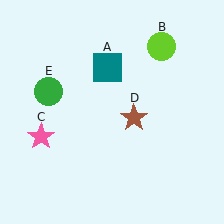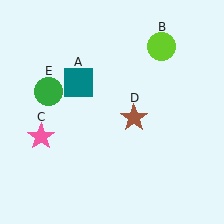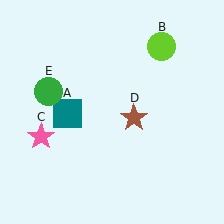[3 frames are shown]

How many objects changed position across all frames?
1 object changed position: teal square (object A).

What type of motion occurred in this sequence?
The teal square (object A) rotated counterclockwise around the center of the scene.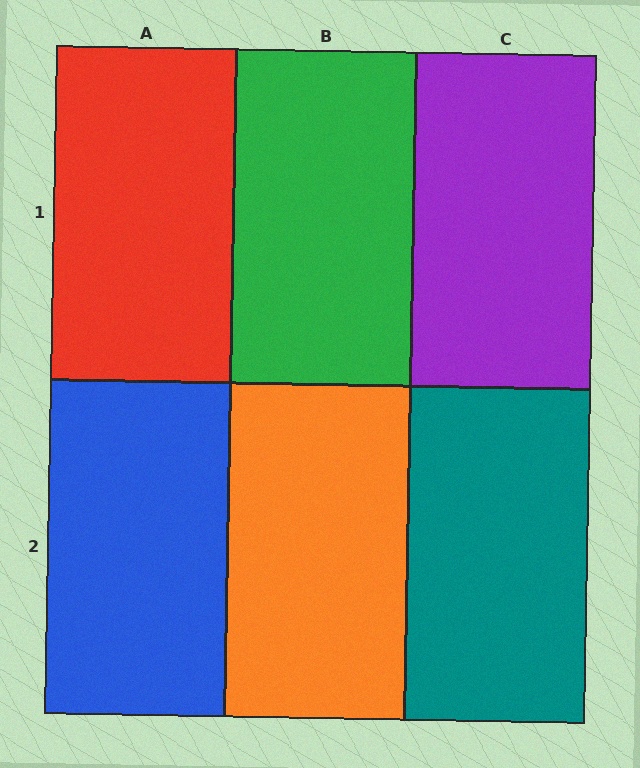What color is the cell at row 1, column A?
Red.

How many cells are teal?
1 cell is teal.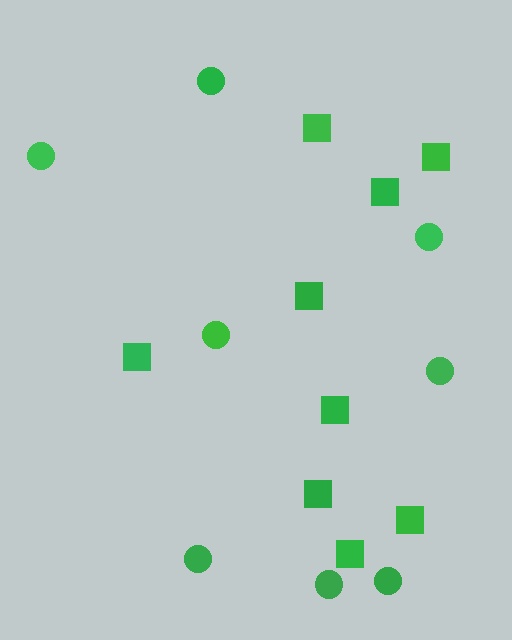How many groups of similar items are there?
There are 2 groups: one group of circles (8) and one group of squares (9).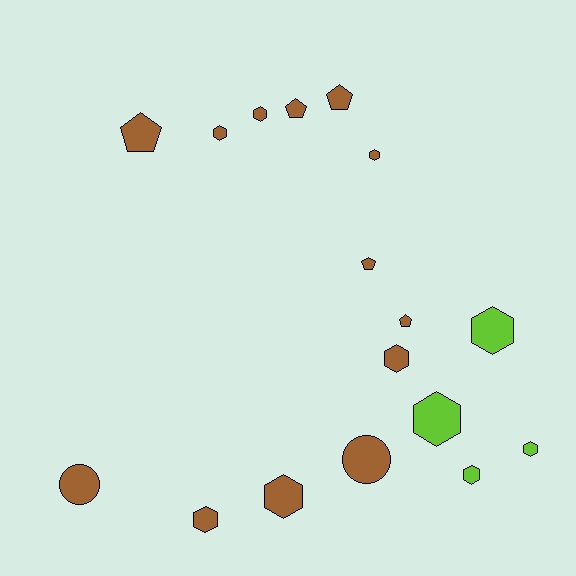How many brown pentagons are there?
There are 5 brown pentagons.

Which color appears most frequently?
Brown, with 13 objects.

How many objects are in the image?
There are 17 objects.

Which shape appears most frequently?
Hexagon, with 10 objects.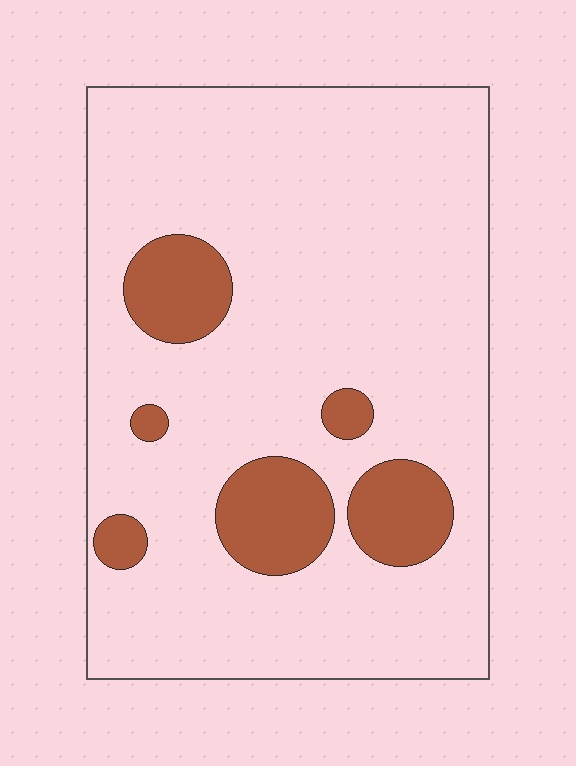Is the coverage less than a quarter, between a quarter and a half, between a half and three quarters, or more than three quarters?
Less than a quarter.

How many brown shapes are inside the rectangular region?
6.